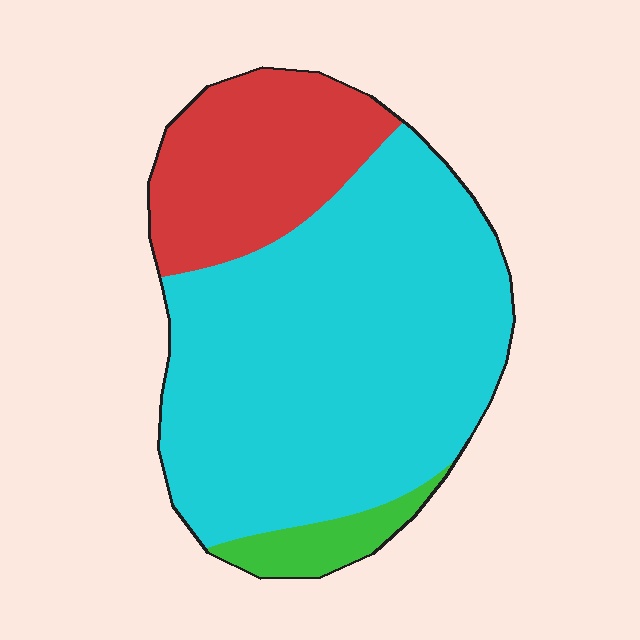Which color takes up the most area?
Cyan, at roughly 70%.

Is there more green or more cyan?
Cyan.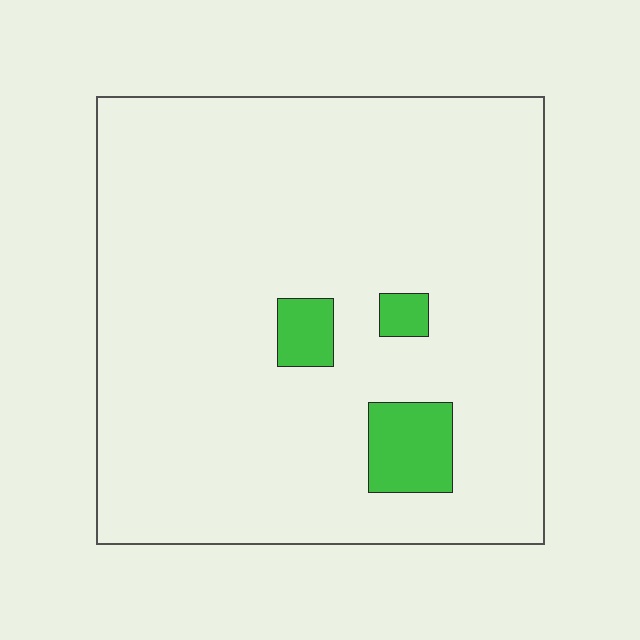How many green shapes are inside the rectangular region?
3.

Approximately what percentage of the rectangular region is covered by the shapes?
Approximately 5%.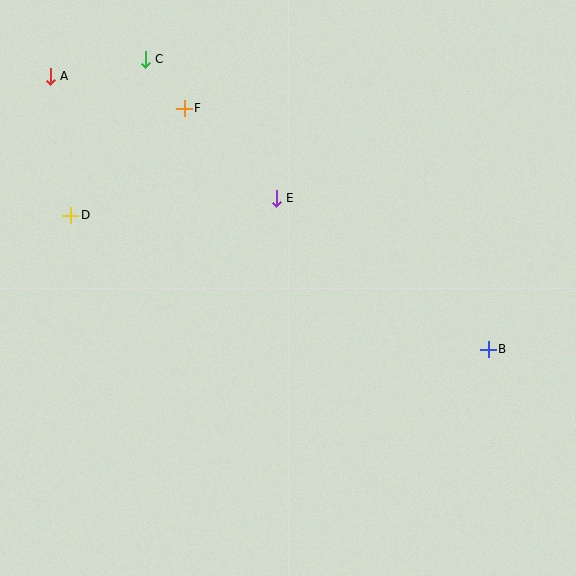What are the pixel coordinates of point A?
Point A is at (50, 76).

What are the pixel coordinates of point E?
Point E is at (276, 198).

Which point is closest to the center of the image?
Point E at (276, 198) is closest to the center.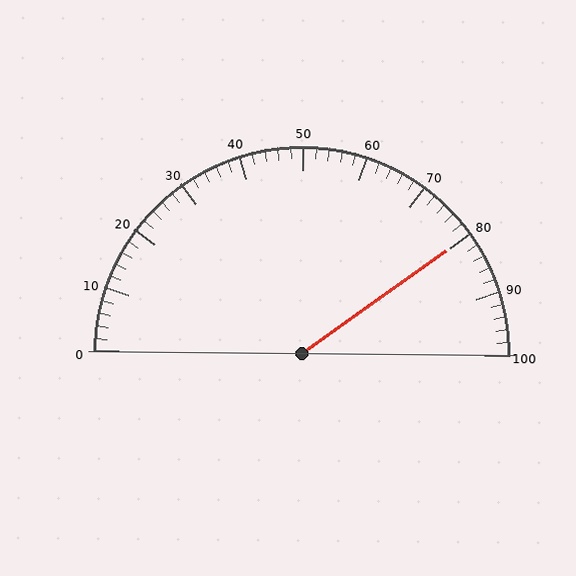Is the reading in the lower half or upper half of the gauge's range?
The reading is in the upper half of the range (0 to 100).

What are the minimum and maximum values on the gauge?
The gauge ranges from 0 to 100.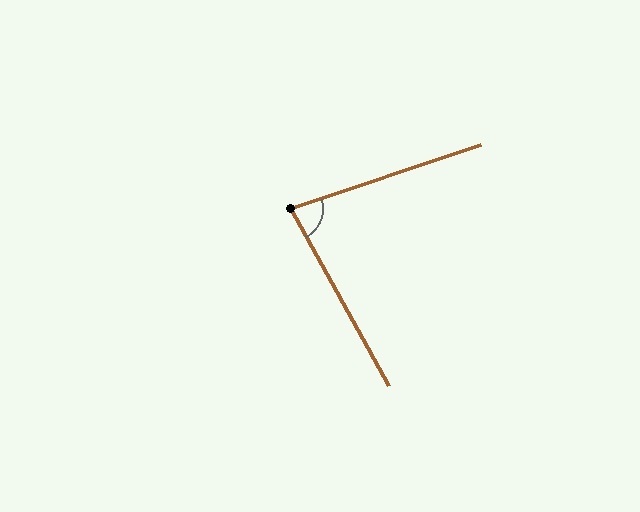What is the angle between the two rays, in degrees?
Approximately 80 degrees.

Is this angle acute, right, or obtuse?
It is acute.